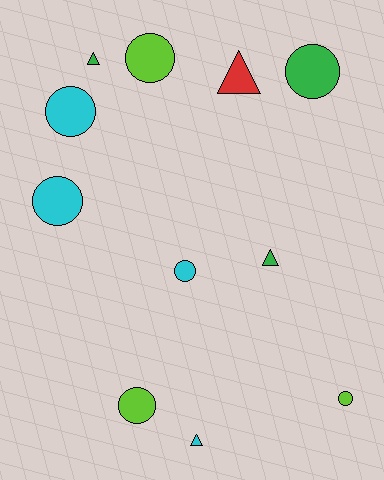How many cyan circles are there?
There are 3 cyan circles.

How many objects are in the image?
There are 11 objects.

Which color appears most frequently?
Cyan, with 4 objects.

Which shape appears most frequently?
Circle, with 7 objects.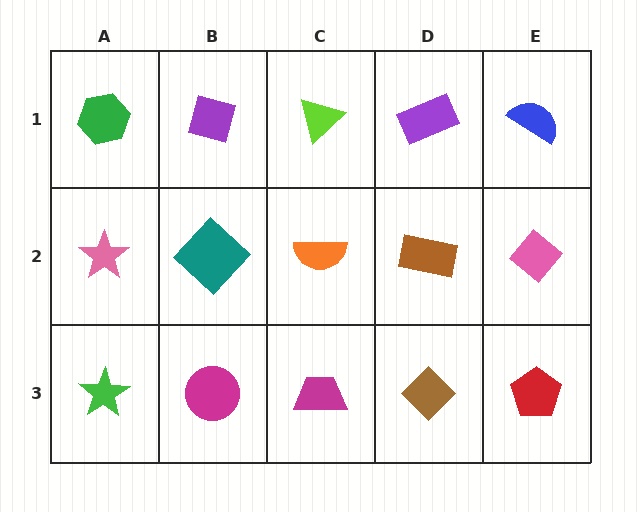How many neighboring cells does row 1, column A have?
2.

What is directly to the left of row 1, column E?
A purple rectangle.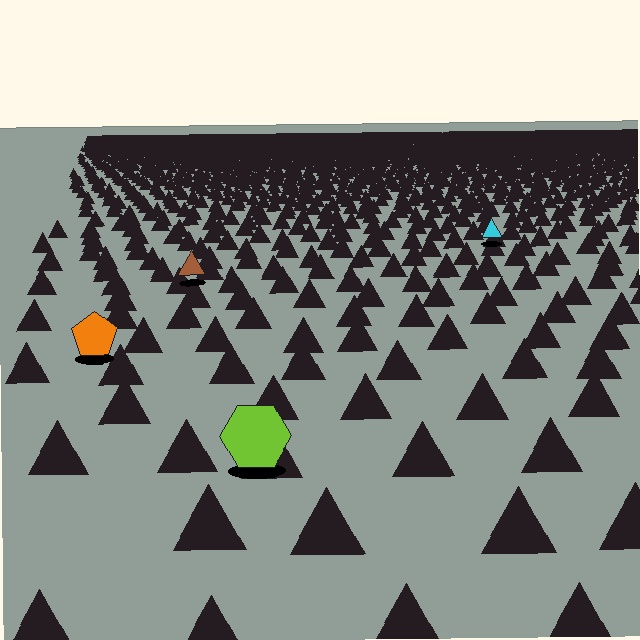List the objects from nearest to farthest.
From nearest to farthest: the lime hexagon, the orange pentagon, the brown triangle, the cyan triangle.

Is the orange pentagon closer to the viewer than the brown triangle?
Yes. The orange pentagon is closer — you can tell from the texture gradient: the ground texture is coarser near it.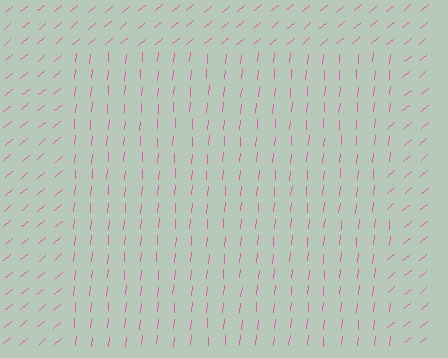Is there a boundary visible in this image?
Yes, there is a texture boundary formed by a change in line orientation.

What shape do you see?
I see a rectangle.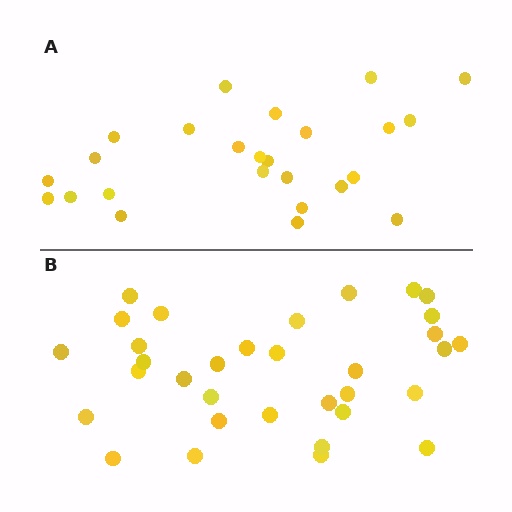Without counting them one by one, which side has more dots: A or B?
Region B (the bottom region) has more dots.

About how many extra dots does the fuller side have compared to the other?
Region B has roughly 8 or so more dots than region A.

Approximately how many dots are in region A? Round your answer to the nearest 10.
About 20 dots. (The exact count is 25, which rounds to 20.)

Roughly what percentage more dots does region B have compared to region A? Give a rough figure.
About 30% more.